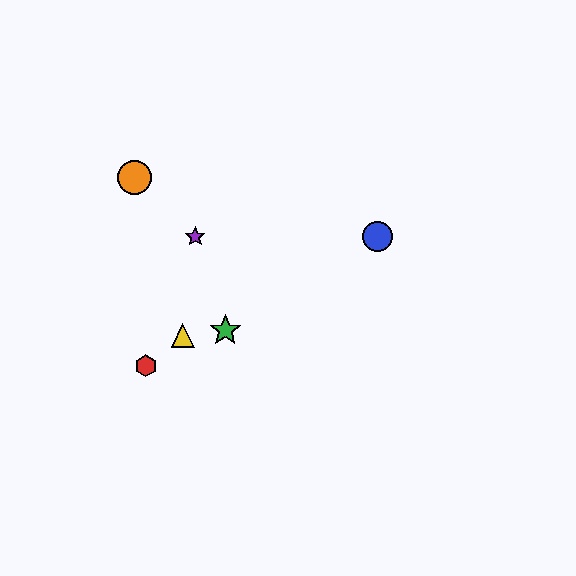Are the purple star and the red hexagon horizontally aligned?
No, the purple star is at y≈237 and the red hexagon is at y≈366.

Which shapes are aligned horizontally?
The blue circle, the purple star are aligned horizontally.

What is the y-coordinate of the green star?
The green star is at y≈330.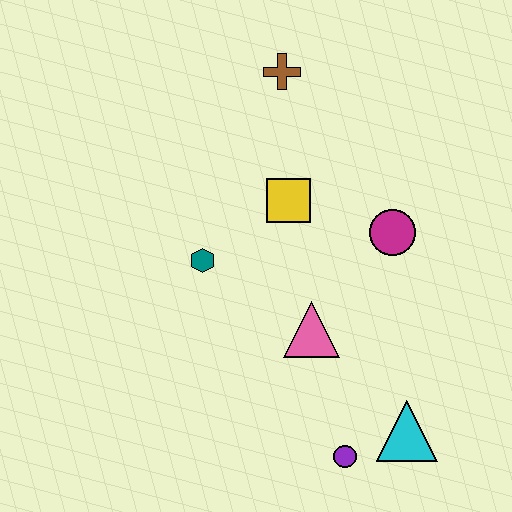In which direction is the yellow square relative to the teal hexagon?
The yellow square is to the right of the teal hexagon.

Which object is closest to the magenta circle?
The yellow square is closest to the magenta circle.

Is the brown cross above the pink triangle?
Yes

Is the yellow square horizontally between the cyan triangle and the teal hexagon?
Yes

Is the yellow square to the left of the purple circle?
Yes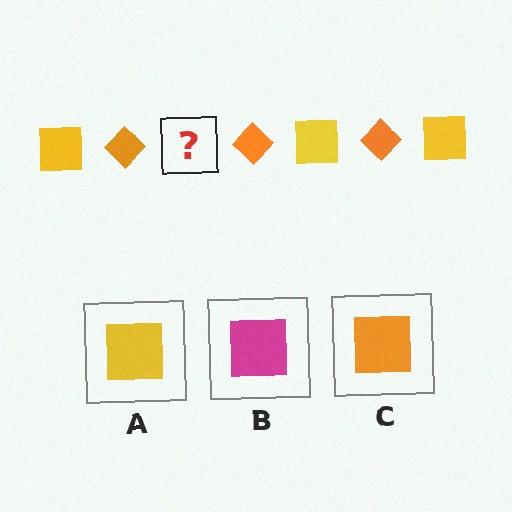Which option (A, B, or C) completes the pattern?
A.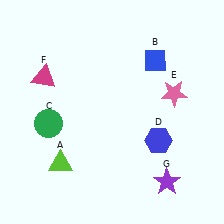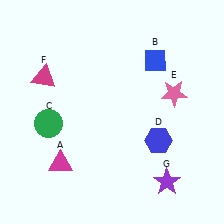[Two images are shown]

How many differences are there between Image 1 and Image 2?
There is 1 difference between the two images.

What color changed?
The triangle (A) changed from lime in Image 1 to magenta in Image 2.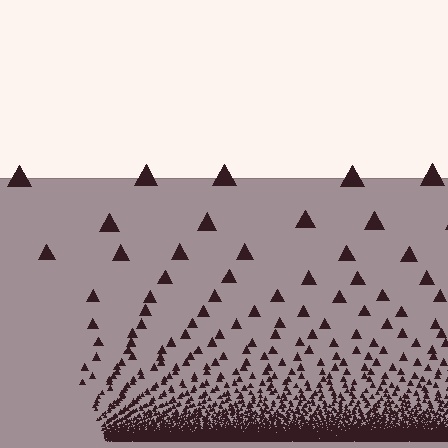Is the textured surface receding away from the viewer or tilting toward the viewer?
The surface appears to tilt toward the viewer. Texture elements get larger and sparser toward the top.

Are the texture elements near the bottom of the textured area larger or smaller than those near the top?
Smaller. The gradient is inverted — elements near the bottom are smaller and denser.